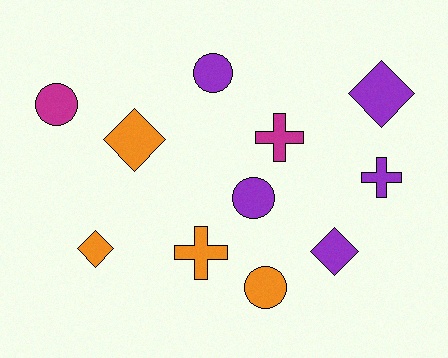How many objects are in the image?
There are 11 objects.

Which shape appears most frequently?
Diamond, with 4 objects.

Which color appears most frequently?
Purple, with 5 objects.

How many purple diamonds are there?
There are 2 purple diamonds.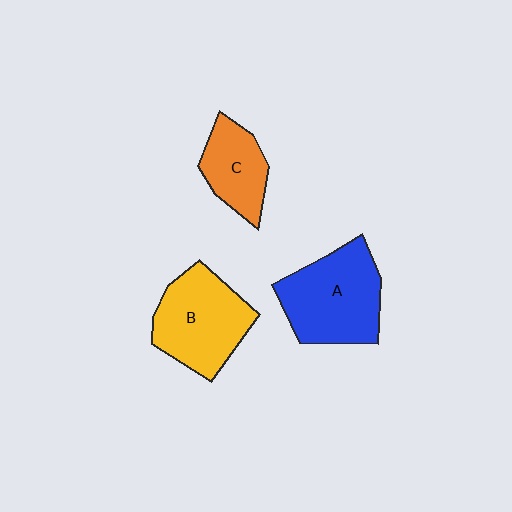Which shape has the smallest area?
Shape C (orange).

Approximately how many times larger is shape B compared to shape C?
Approximately 1.6 times.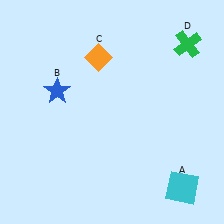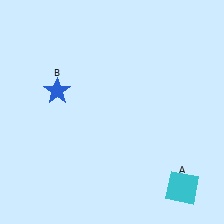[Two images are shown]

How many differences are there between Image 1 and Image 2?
There are 2 differences between the two images.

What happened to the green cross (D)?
The green cross (D) was removed in Image 2. It was in the top-right area of Image 1.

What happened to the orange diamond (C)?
The orange diamond (C) was removed in Image 2. It was in the top-left area of Image 1.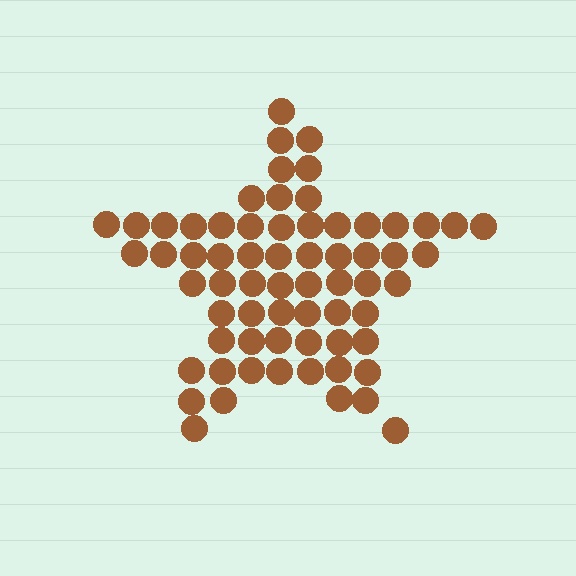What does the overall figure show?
The overall figure shows a star.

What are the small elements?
The small elements are circles.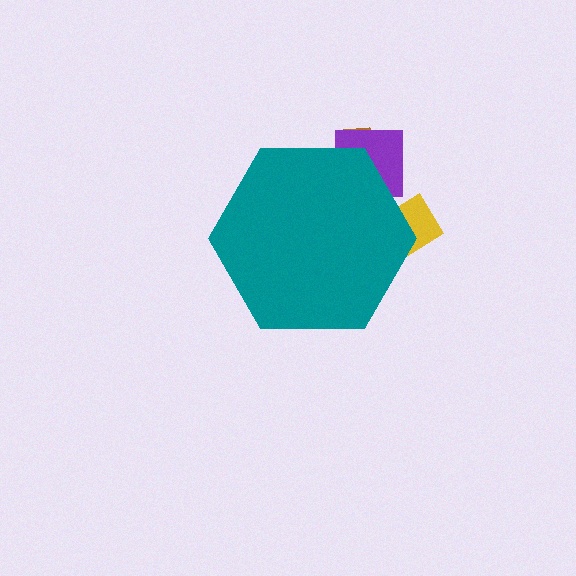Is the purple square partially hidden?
Yes, the purple square is partially hidden behind the teal hexagon.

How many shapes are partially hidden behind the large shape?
3 shapes are partially hidden.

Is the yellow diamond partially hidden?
Yes, the yellow diamond is partially hidden behind the teal hexagon.